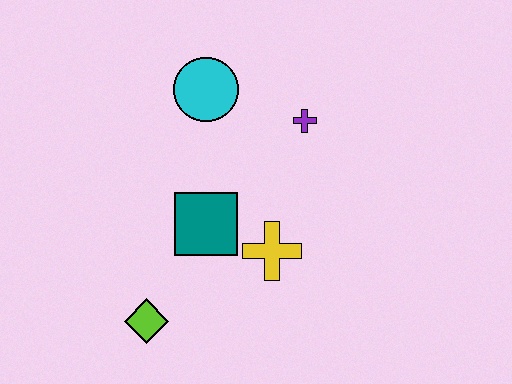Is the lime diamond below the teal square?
Yes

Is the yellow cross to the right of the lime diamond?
Yes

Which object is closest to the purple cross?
The cyan circle is closest to the purple cross.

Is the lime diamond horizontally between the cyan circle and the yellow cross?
No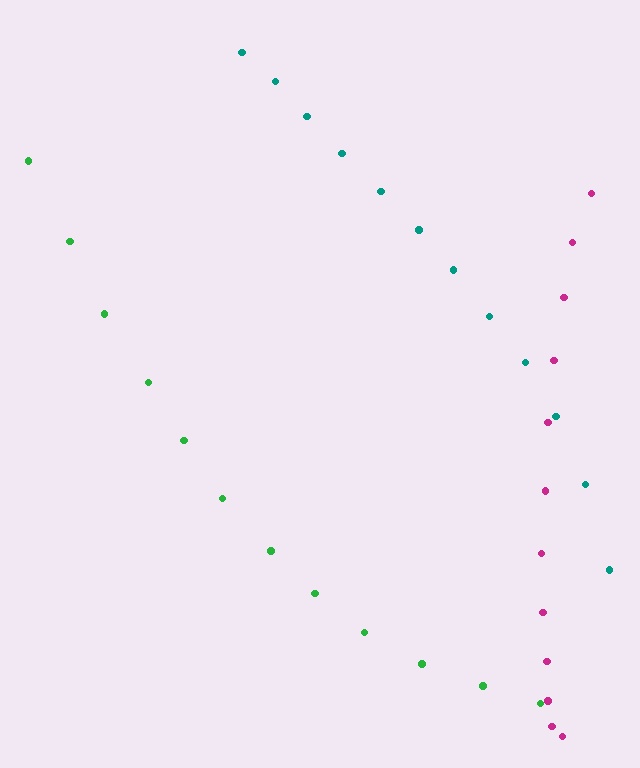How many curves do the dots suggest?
There are 3 distinct paths.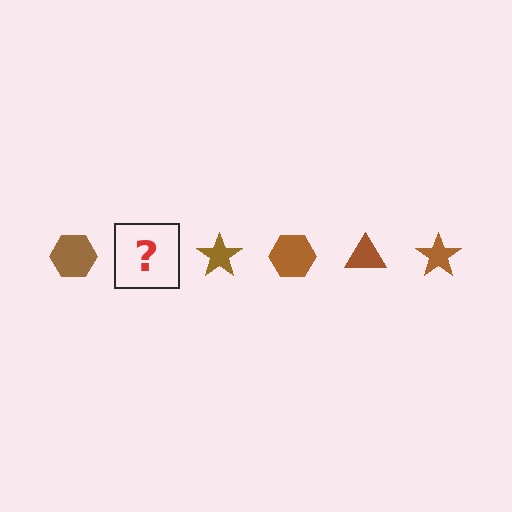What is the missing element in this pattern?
The missing element is a brown triangle.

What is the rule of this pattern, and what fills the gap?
The rule is that the pattern cycles through hexagon, triangle, star shapes in brown. The gap should be filled with a brown triangle.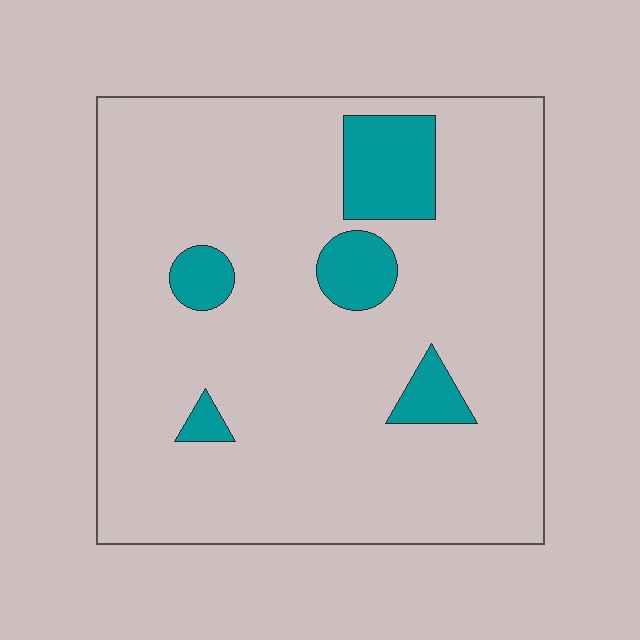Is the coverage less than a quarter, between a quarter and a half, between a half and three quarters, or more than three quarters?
Less than a quarter.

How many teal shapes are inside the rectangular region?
5.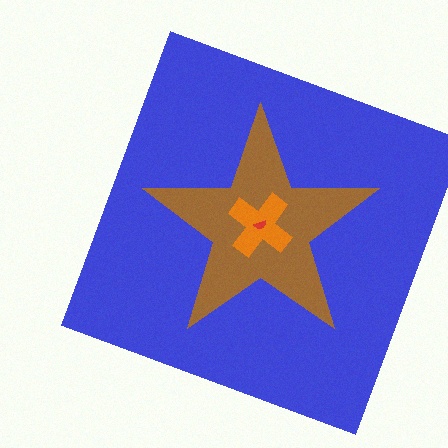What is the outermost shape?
The blue square.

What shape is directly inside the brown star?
The orange cross.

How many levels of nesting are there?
4.